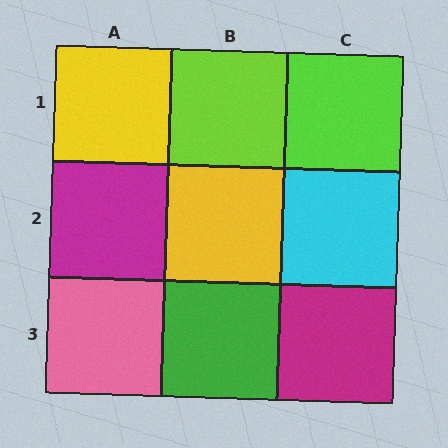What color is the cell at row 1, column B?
Lime.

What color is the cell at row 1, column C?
Lime.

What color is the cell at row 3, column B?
Green.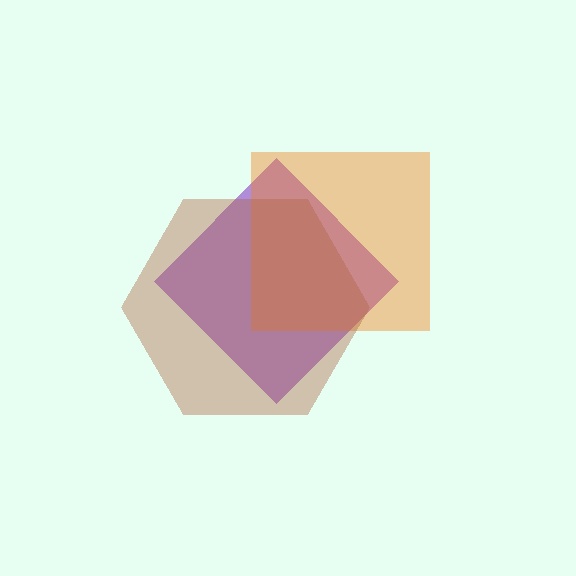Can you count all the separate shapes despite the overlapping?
Yes, there are 3 separate shapes.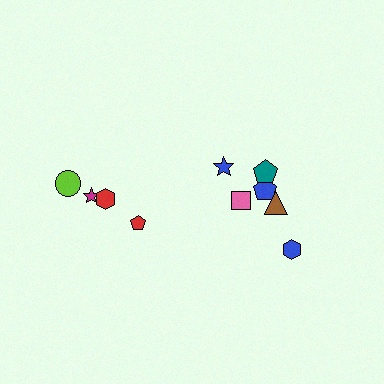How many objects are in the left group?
There are 4 objects.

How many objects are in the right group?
There are 6 objects.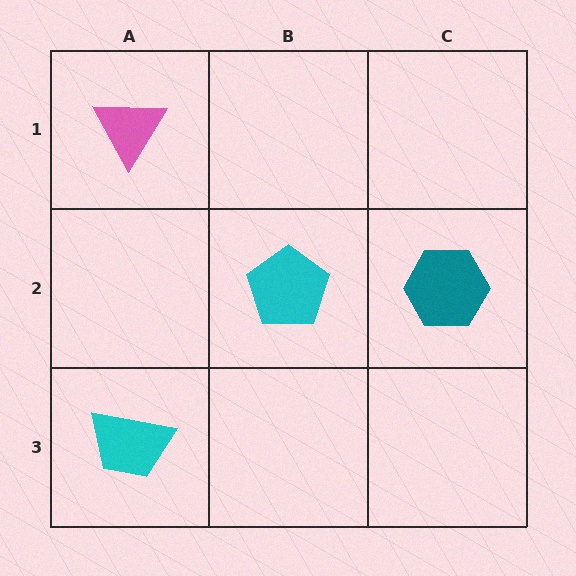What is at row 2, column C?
A teal hexagon.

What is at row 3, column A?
A cyan trapezoid.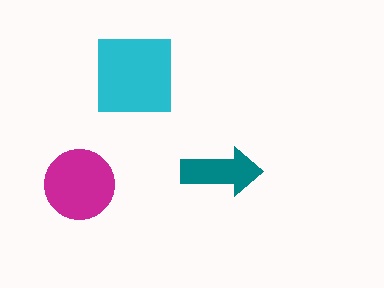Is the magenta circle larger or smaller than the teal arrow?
Larger.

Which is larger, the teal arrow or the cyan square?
The cyan square.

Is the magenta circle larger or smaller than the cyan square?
Smaller.